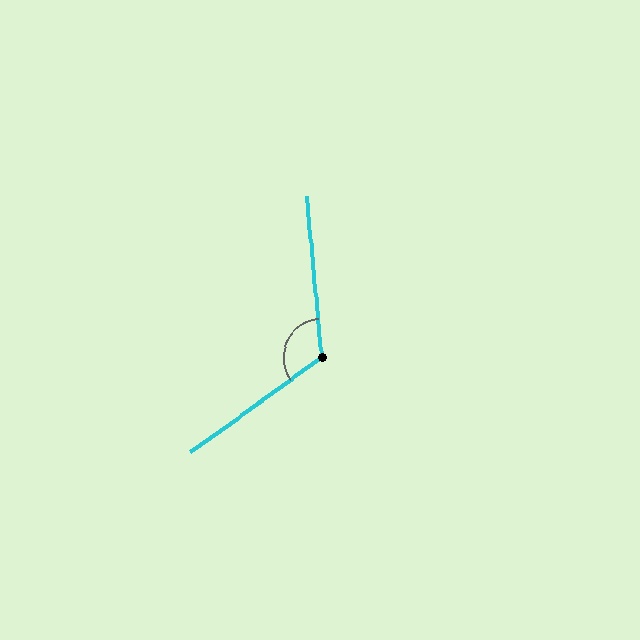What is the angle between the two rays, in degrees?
Approximately 121 degrees.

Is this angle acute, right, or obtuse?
It is obtuse.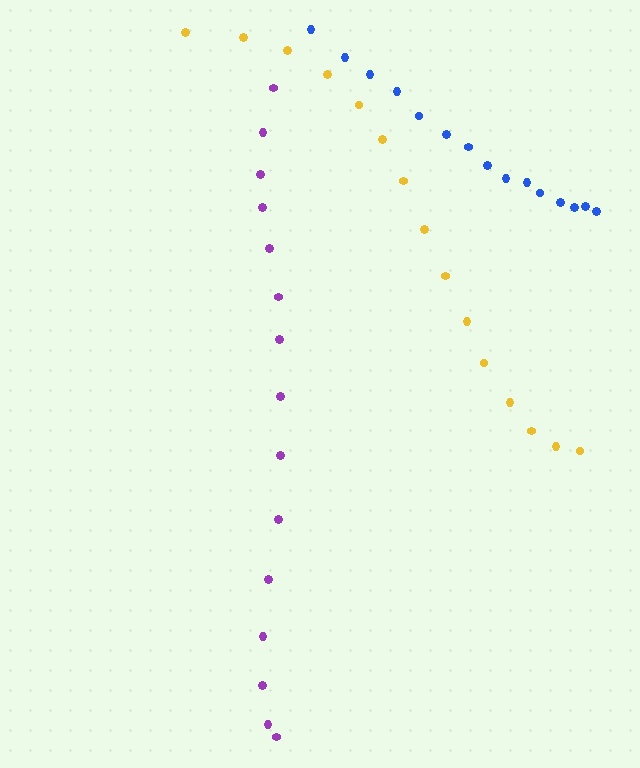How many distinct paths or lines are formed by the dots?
There are 3 distinct paths.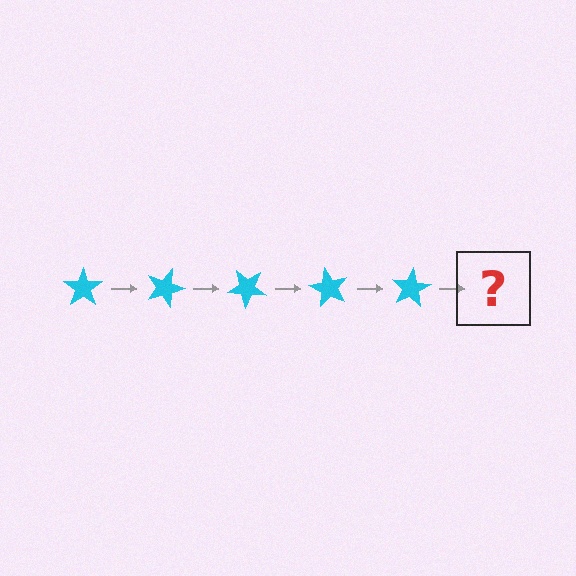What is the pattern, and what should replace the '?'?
The pattern is that the star rotates 20 degrees each step. The '?' should be a cyan star rotated 100 degrees.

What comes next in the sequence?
The next element should be a cyan star rotated 100 degrees.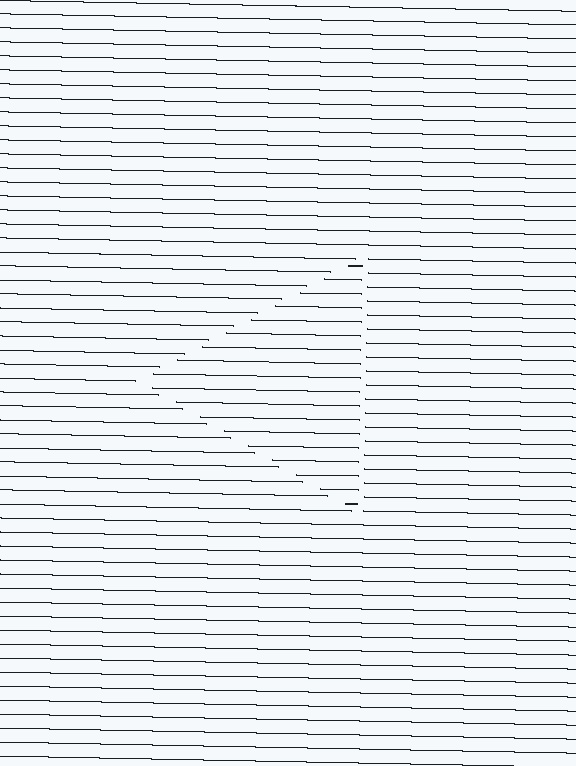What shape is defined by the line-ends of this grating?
An illusory triangle. The interior of the shape contains the same grating, shifted by half a period — the contour is defined by the phase discontinuity where line-ends from the inner and outer gratings abut.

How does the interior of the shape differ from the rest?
The interior of the shape contains the same grating, shifted by half a period — the contour is defined by the phase discontinuity where line-ends from the inner and outer gratings abut.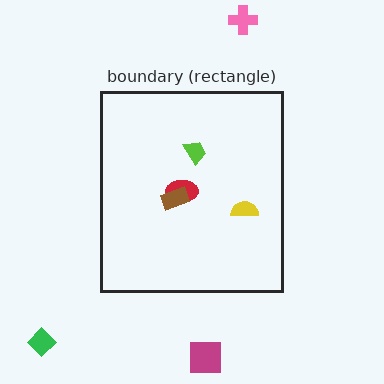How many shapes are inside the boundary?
4 inside, 3 outside.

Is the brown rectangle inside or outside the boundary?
Inside.